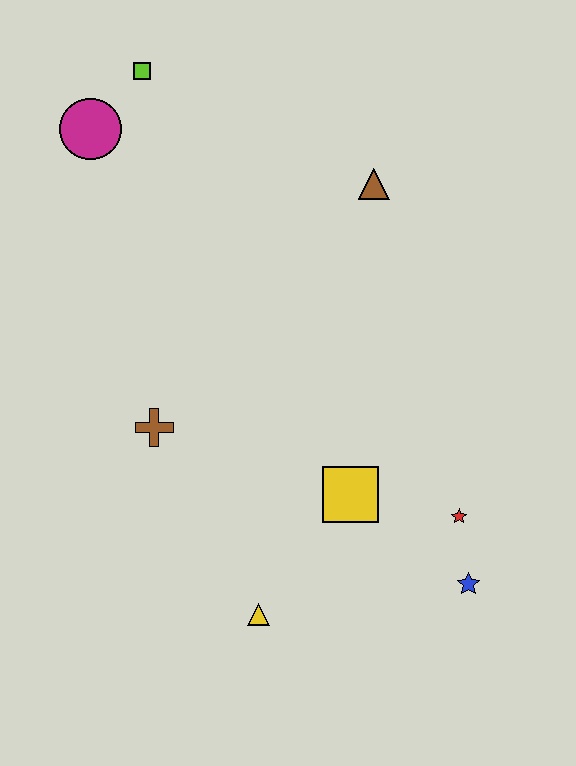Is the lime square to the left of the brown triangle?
Yes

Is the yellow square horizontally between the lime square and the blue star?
Yes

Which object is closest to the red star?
The blue star is closest to the red star.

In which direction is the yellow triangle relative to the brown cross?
The yellow triangle is below the brown cross.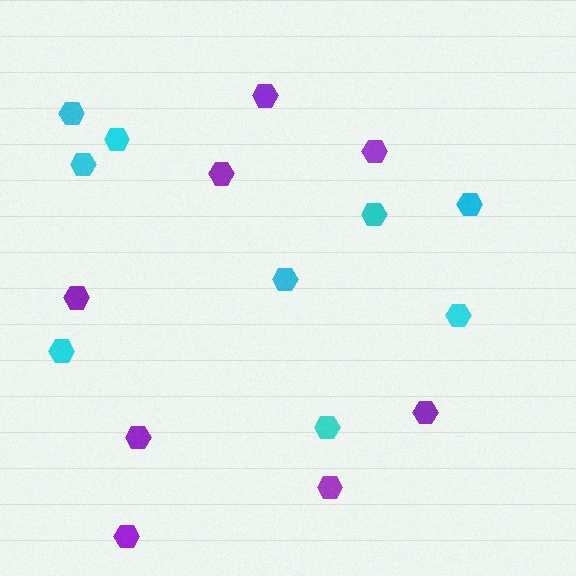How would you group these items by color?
There are 2 groups: one group of cyan hexagons (9) and one group of purple hexagons (8).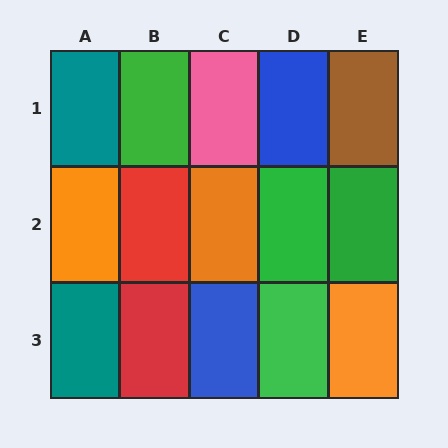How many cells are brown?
1 cell is brown.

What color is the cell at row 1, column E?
Brown.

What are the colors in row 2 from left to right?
Orange, red, orange, green, green.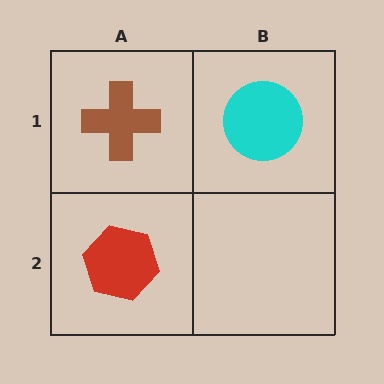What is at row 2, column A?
A red hexagon.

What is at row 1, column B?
A cyan circle.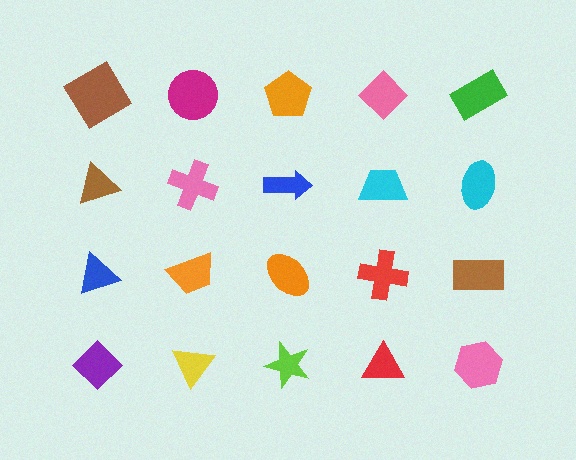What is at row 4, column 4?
A red triangle.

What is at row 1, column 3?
An orange pentagon.